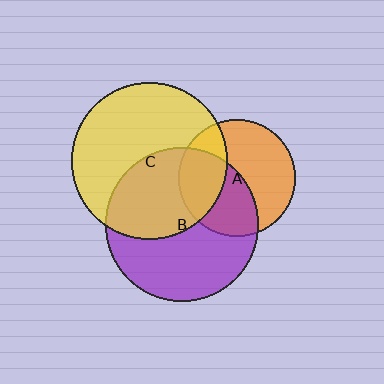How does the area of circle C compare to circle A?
Approximately 1.8 times.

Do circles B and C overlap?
Yes.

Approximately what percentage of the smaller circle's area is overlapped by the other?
Approximately 45%.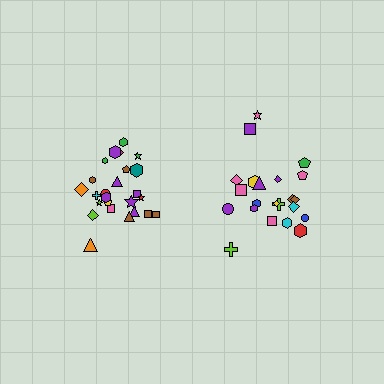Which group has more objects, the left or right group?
The left group.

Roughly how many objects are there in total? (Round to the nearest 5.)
Roughly 45 objects in total.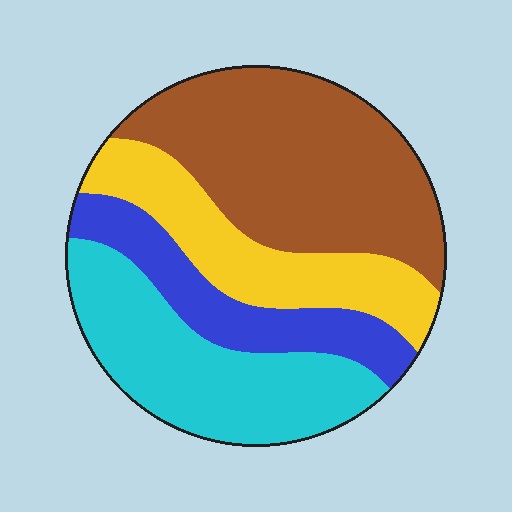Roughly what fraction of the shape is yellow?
Yellow covers around 20% of the shape.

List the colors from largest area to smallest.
From largest to smallest: brown, cyan, yellow, blue.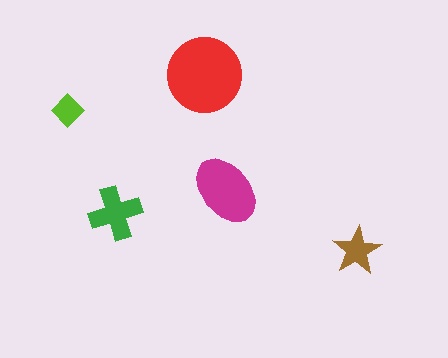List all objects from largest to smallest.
The red circle, the magenta ellipse, the green cross, the brown star, the lime diamond.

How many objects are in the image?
There are 5 objects in the image.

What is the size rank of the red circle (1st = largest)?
1st.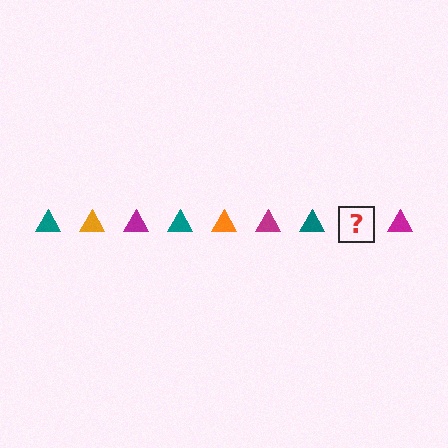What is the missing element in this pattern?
The missing element is an orange triangle.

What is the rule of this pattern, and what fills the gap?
The rule is that the pattern cycles through teal, orange, magenta triangles. The gap should be filled with an orange triangle.